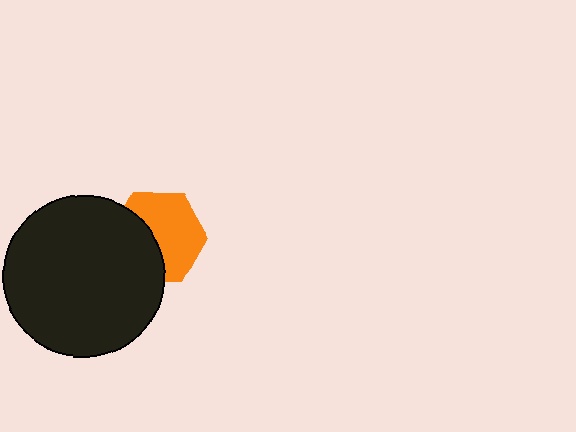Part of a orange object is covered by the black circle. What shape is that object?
It is a hexagon.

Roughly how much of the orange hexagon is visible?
About half of it is visible (roughly 59%).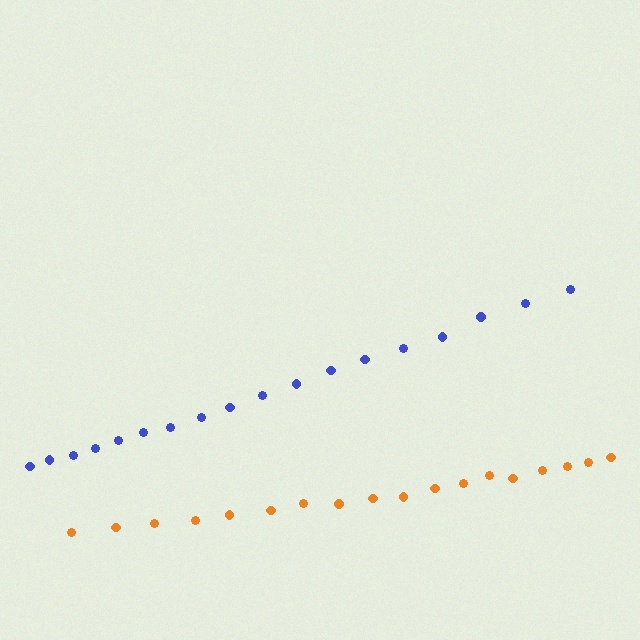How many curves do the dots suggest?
There are 2 distinct paths.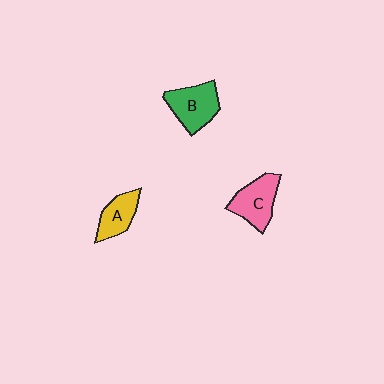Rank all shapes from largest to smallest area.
From largest to smallest: B (green), C (pink), A (yellow).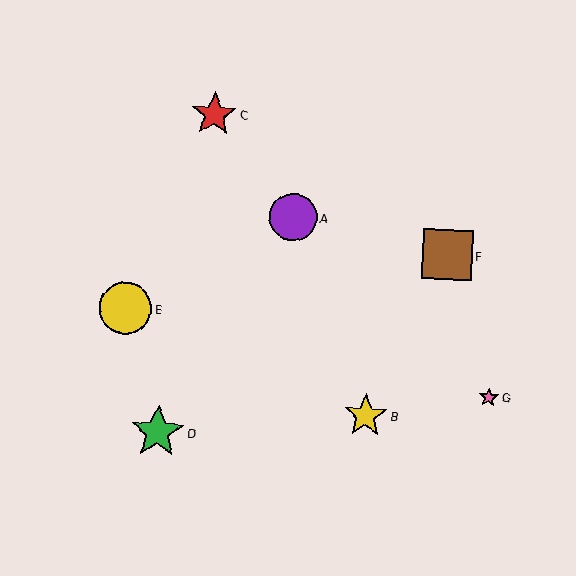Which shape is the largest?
The green star (labeled D) is the largest.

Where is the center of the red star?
The center of the red star is at (214, 114).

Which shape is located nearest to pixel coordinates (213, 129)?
The red star (labeled C) at (214, 114) is nearest to that location.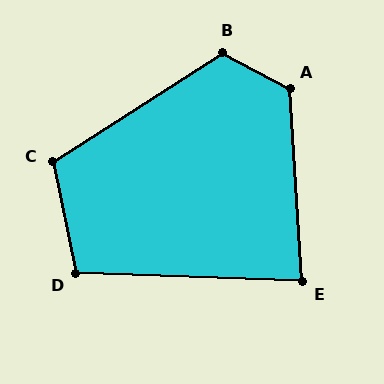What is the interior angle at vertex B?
Approximately 119 degrees (obtuse).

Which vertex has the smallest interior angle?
E, at approximately 84 degrees.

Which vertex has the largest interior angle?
A, at approximately 122 degrees.